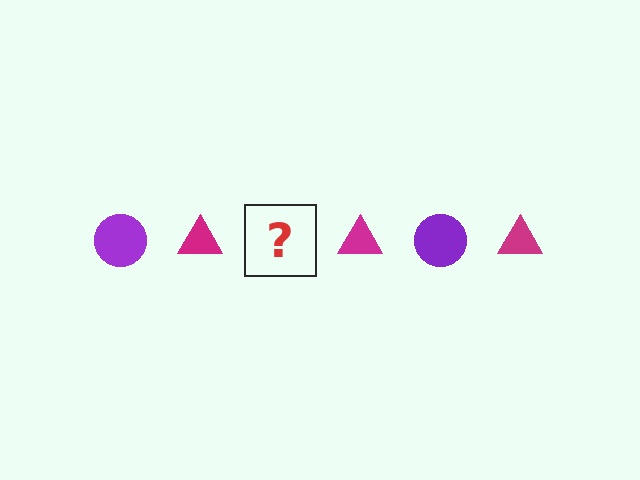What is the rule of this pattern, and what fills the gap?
The rule is that the pattern alternates between purple circle and magenta triangle. The gap should be filled with a purple circle.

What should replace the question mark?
The question mark should be replaced with a purple circle.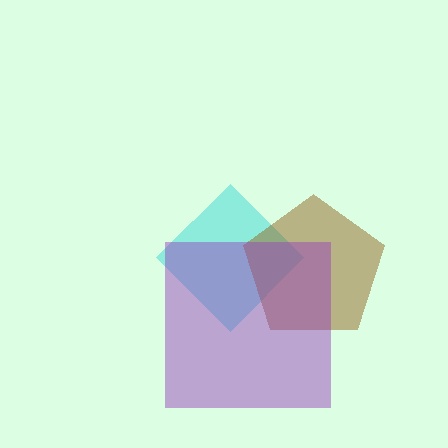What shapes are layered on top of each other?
The layered shapes are: a cyan diamond, a brown pentagon, a purple square.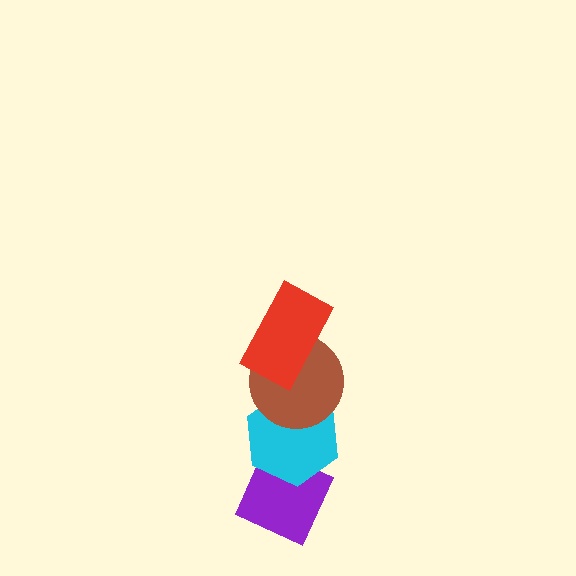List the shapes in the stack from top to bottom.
From top to bottom: the red rectangle, the brown circle, the cyan hexagon, the purple diamond.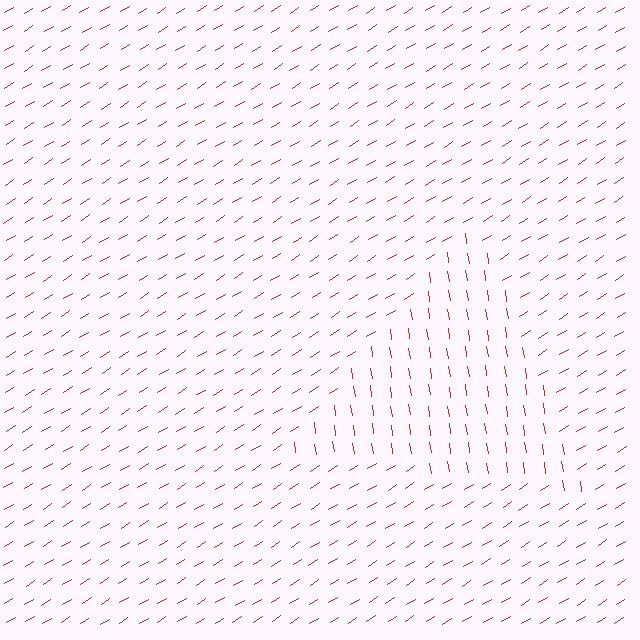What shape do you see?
I see a triangle.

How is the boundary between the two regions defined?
The boundary is defined purely by a change in line orientation (approximately 66 degrees difference). All lines are the same color and thickness.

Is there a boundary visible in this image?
Yes, there is a texture boundary formed by a change in line orientation.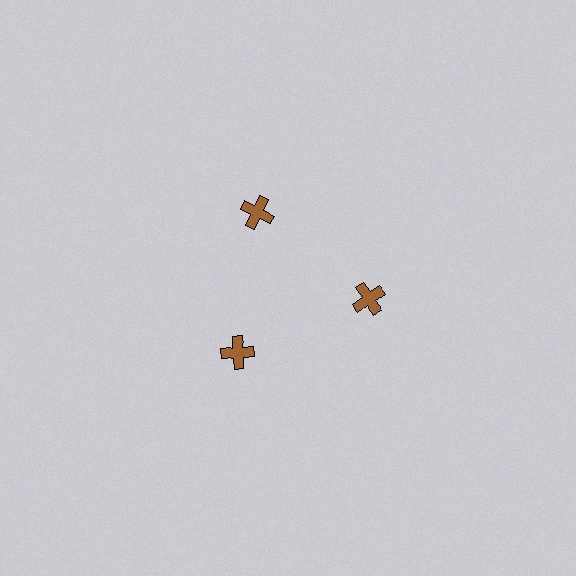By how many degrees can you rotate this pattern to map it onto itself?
The pattern maps onto itself every 120 degrees of rotation.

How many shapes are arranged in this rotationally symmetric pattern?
There are 3 shapes, arranged in 3 groups of 1.